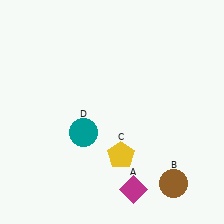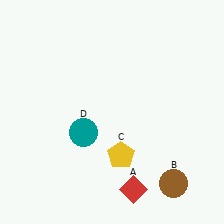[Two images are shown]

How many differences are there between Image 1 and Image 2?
There is 1 difference between the two images.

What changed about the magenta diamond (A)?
In Image 1, A is magenta. In Image 2, it changed to red.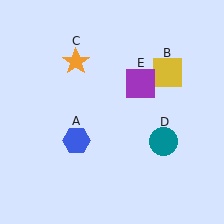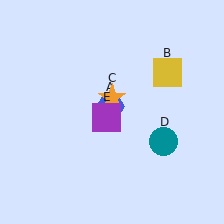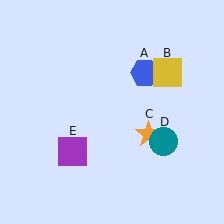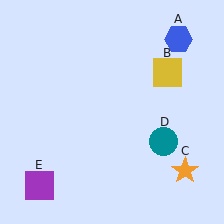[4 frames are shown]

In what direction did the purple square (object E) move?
The purple square (object E) moved down and to the left.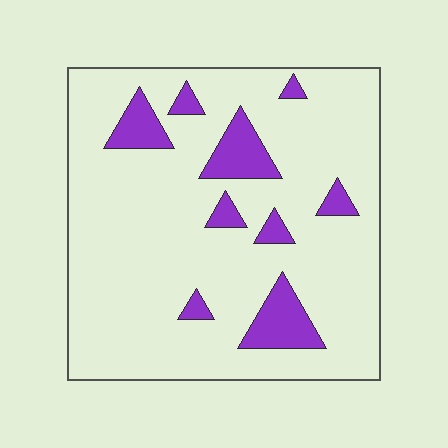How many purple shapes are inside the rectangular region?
9.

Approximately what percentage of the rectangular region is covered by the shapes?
Approximately 15%.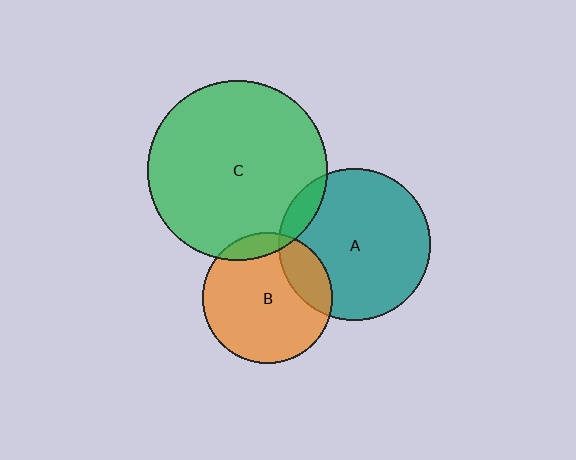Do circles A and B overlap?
Yes.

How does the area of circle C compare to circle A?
Approximately 1.4 times.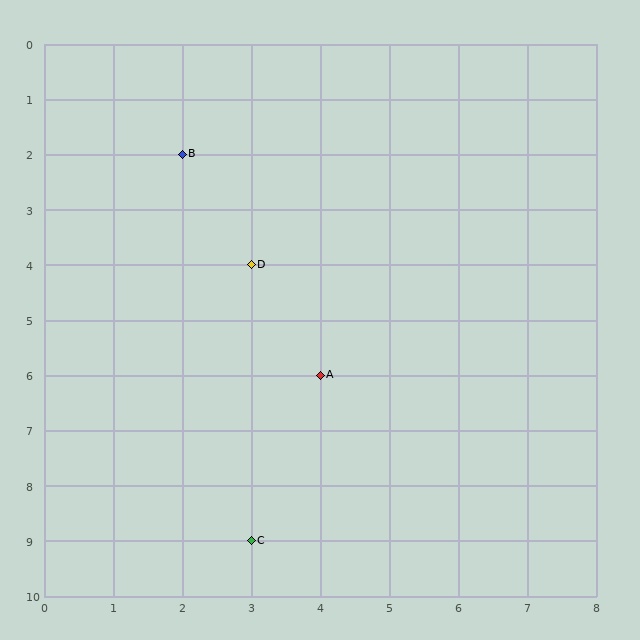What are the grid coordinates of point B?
Point B is at grid coordinates (2, 2).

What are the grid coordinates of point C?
Point C is at grid coordinates (3, 9).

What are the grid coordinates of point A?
Point A is at grid coordinates (4, 6).